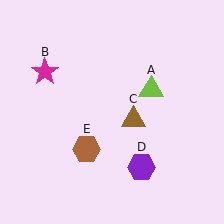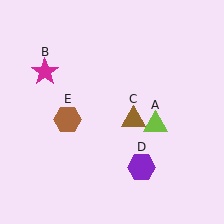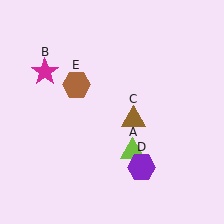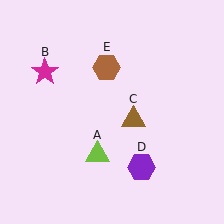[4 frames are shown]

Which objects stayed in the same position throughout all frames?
Magenta star (object B) and brown triangle (object C) and purple hexagon (object D) remained stationary.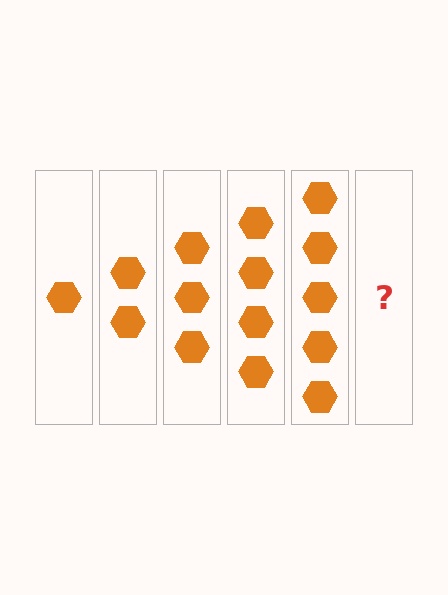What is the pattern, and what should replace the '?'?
The pattern is that each step adds one more hexagon. The '?' should be 6 hexagons.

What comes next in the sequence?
The next element should be 6 hexagons.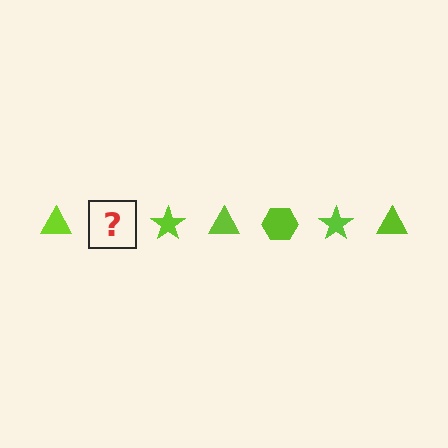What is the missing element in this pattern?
The missing element is a lime hexagon.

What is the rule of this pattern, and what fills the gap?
The rule is that the pattern cycles through triangle, hexagon, star shapes in lime. The gap should be filled with a lime hexagon.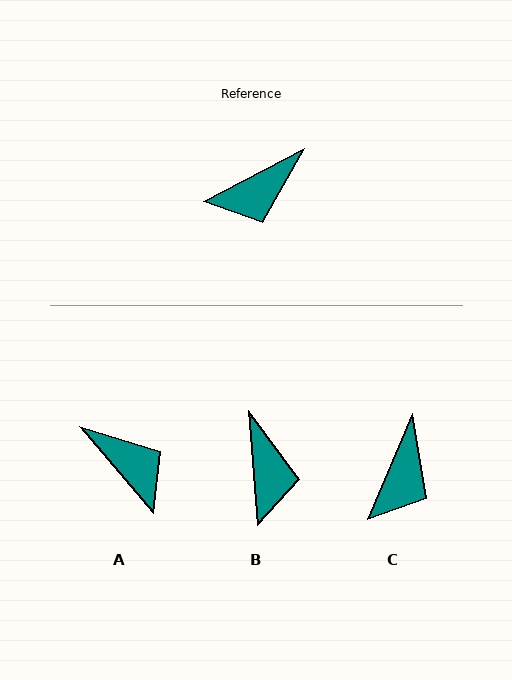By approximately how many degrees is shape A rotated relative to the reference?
Approximately 103 degrees counter-clockwise.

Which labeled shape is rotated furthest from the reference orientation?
A, about 103 degrees away.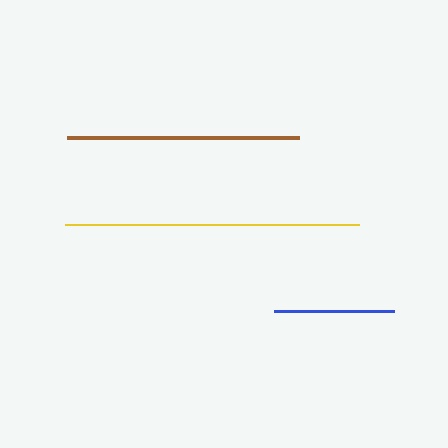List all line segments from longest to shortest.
From longest to shortest: yellow, brown, blue.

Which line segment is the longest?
The yellow line is the longest at approximately 294 pixels.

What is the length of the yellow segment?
The yellow segment is approximately 294 pixels long.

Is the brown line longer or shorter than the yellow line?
The yellow line is longer than the brown line.